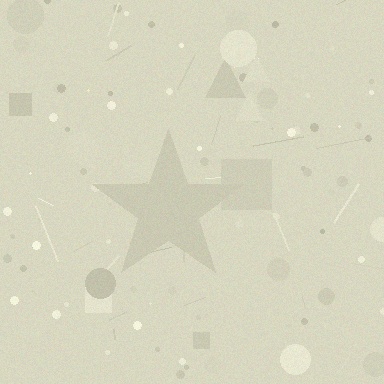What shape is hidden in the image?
A star is hidden in the image.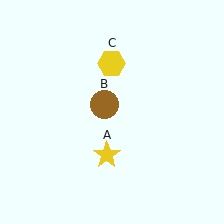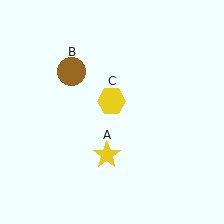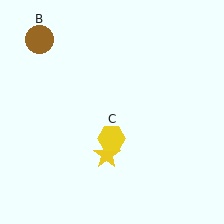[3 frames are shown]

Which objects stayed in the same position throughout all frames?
Yellow star (object A) remained stationary.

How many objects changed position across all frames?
2 objects changed position: brown circle (object B), yellow hexagon (object C).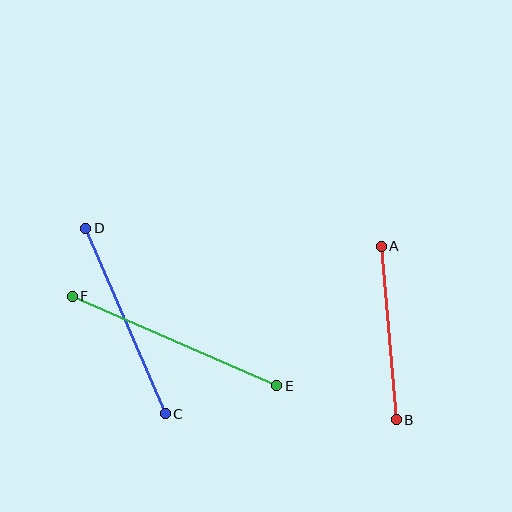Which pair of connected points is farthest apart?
Points E and F are farthest apart.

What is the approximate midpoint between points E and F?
The midpoint is at approximately (175, 341) pixels.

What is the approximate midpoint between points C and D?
The midpoint is at approximately (126, 321) pixels.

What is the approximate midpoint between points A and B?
The midpoint is at approximately (389, 333) pixels.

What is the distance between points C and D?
The distance is approximately 202 pixels.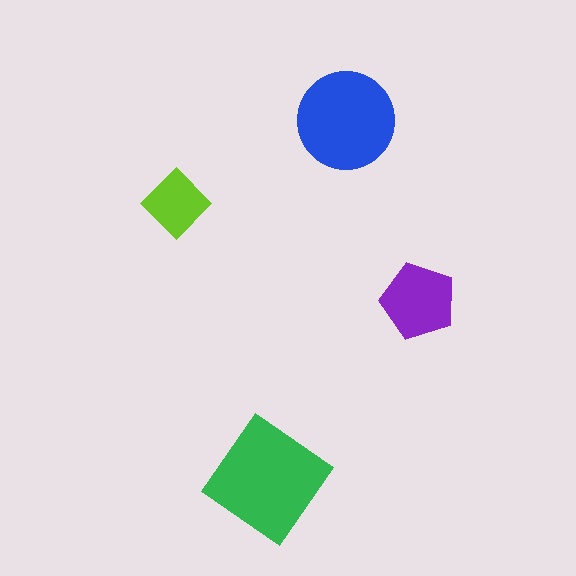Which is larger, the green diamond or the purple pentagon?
The green diamond.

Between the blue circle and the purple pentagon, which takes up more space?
The blue circle.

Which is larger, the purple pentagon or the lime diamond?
The purple pentagon.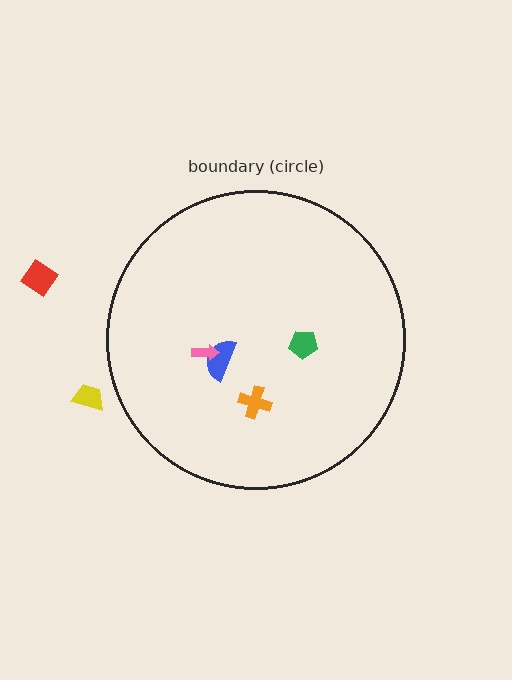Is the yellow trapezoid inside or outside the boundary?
Outside.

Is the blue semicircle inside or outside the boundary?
Inside.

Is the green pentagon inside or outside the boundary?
Inside.